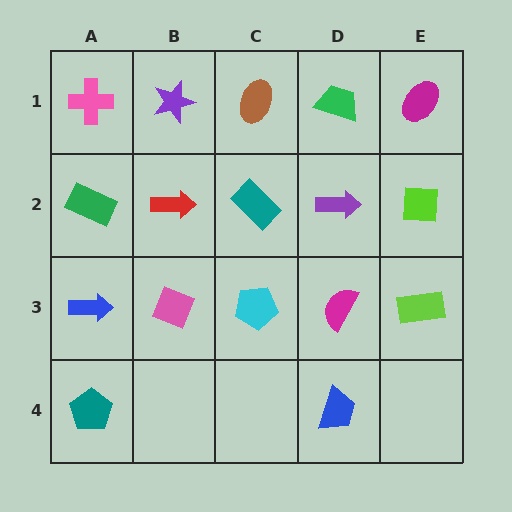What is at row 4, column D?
A blue trapezoid.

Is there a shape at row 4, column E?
No, that cell is empty.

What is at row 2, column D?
A purple arrow.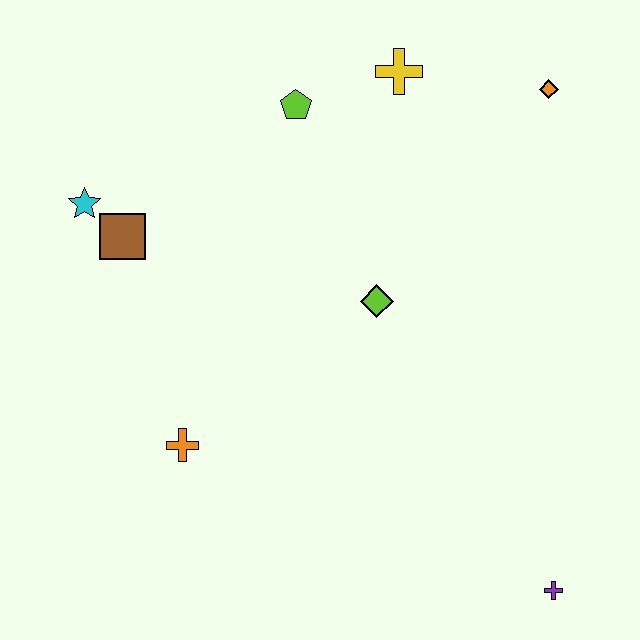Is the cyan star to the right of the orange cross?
No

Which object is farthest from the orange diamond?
The orange cross is farthest from the orange diamond.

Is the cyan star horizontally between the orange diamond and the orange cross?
No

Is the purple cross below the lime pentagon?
Yes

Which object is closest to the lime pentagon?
The yellow cross is closest to the lime pentagon.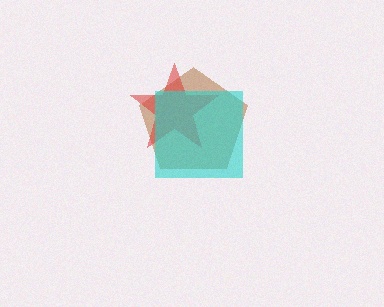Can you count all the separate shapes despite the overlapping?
Yes, there are 3 separate shapes.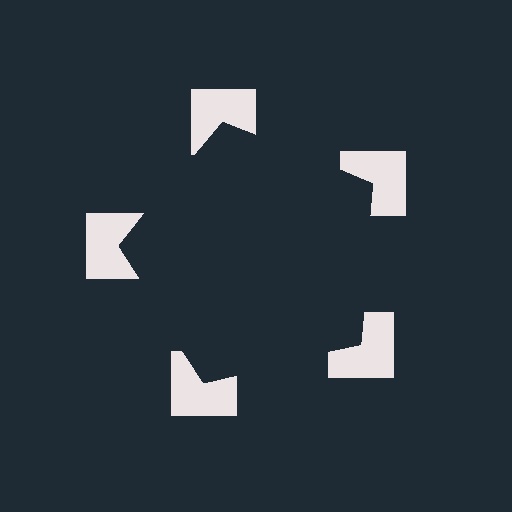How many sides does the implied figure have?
5 sides.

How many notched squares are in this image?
There are 5 — one at each vertex of the illusory pentagon.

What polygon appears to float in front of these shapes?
An illusory pentagon — its edges are inferred from the aligned wedge cuts in the notched squares, not physically drawn.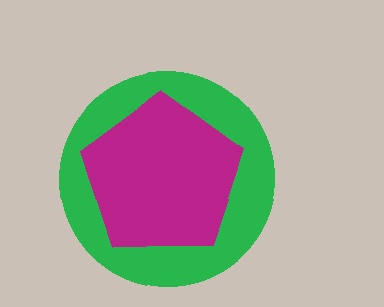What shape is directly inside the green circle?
The magenta pentagon.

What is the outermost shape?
The green circle.